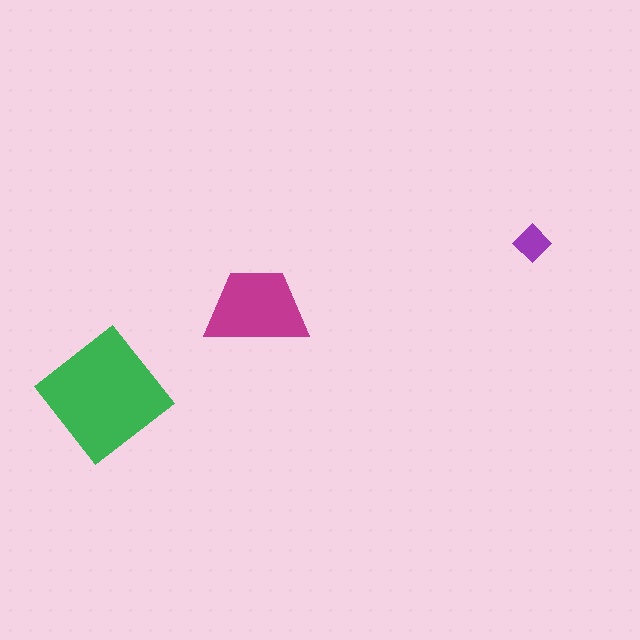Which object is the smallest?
The purple diamond.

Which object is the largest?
The green diamond.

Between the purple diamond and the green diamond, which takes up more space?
The green diamond.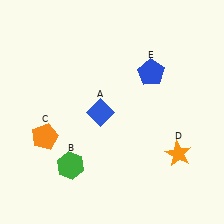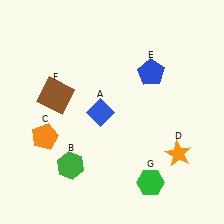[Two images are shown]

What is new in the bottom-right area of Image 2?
A green hexagon (G) was added in the bottom-right area of Image 2.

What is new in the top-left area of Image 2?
A brown square (F) was added in the top-left area of Image 2.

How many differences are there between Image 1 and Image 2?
There are 2 differences between the two images.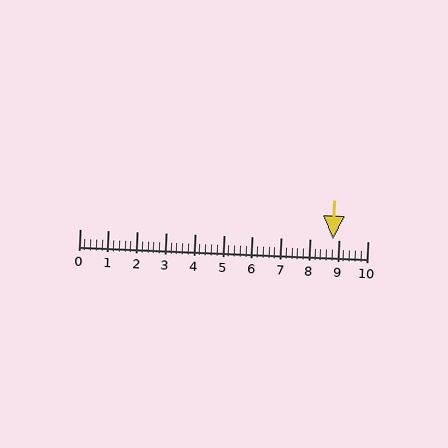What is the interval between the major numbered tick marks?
The major tick marks are spaced 1 units apart.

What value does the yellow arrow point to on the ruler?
The yellow arrow points to approximately 8.8.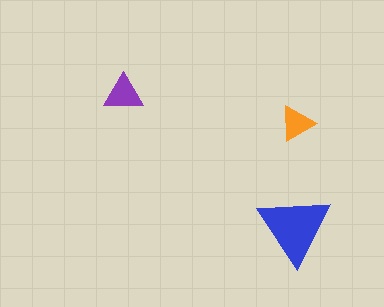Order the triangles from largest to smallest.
the blue one, the purple one, the orange one.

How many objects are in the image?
There are 3 objects in the image.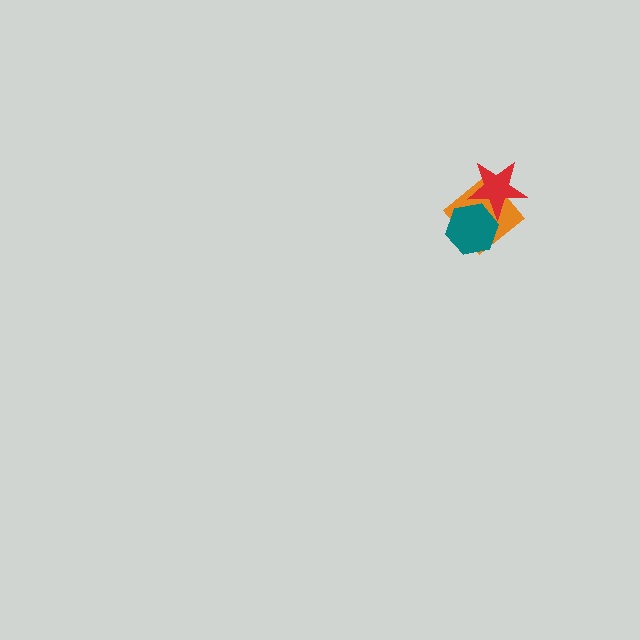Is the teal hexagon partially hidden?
Yes, it is partially covered by another shape.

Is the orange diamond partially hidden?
Yes, it is partially covered by another shape.